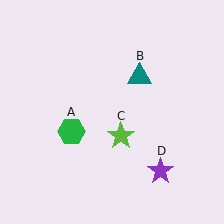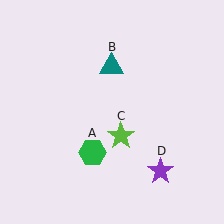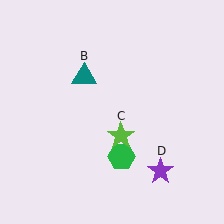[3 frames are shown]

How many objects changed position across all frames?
2 objects changed position: green hexagon (object A), teal triangle (object B).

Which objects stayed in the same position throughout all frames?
Lime star (object C) and purple star (object D) remained stationary.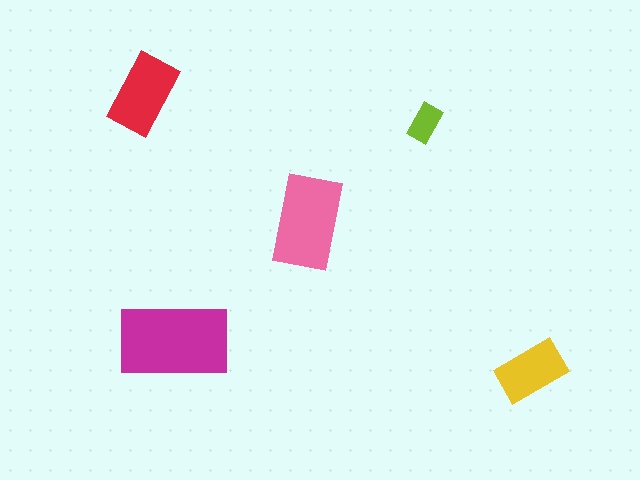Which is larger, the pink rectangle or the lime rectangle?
The pink one.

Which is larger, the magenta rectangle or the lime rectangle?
The magenta one.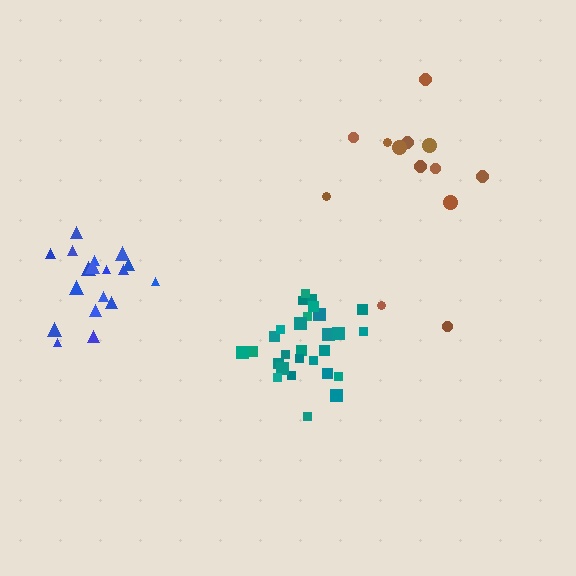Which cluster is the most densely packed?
Teal.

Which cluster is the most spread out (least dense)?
Brown.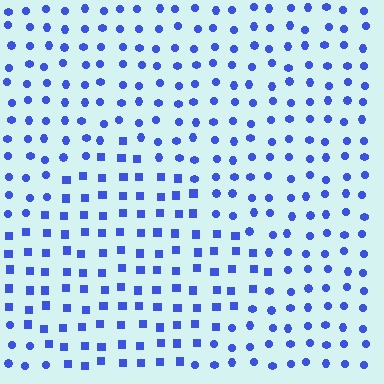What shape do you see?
I see a diamond.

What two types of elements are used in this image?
The image uses squares inside the diamond region and circles outside it.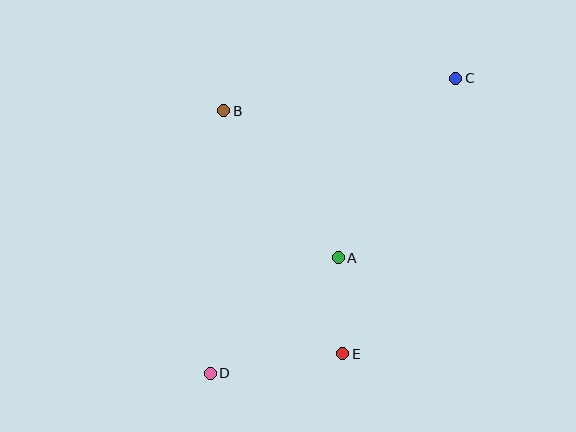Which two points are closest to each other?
Points A and E are closest to each other.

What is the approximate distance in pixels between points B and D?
The distance between B and D is approximately 262 pixels.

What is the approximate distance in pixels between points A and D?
The distance between A and D is approximately 172 pixels.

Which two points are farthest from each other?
Points C and D are farthest from each other.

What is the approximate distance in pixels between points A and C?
The distance between A and C is approximately 215 pixels.